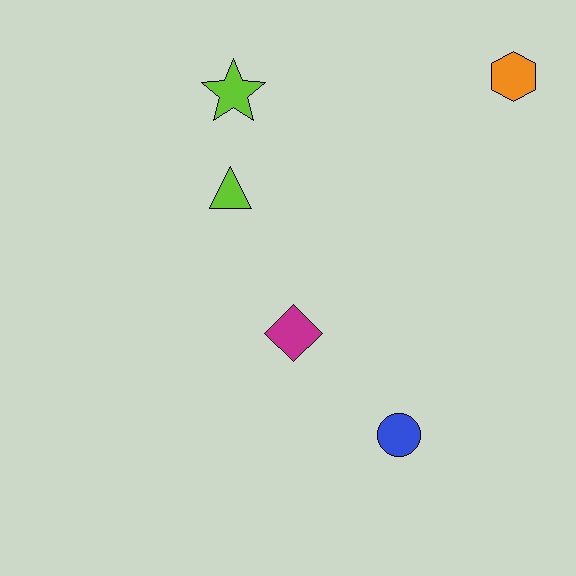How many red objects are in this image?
There are no red objects.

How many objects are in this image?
There are 5 objects.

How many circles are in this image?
There is 1 circle.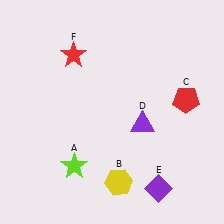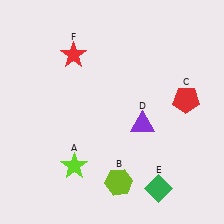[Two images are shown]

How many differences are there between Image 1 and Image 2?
There are 2 differences between the two images.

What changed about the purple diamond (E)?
In Image 1, E is purple. In Image 2, it changed to green.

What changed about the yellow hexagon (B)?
In Image 1, B is yellow. In Image 2, it changed to lime.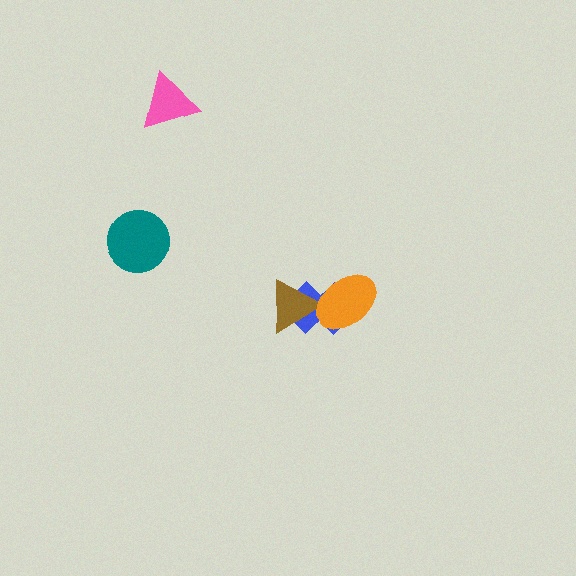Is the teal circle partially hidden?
No, no other shape covers it.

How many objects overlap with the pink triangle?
0 objects overlap with the pink triangle.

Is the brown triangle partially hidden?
Yes, it is partially covered by another shape.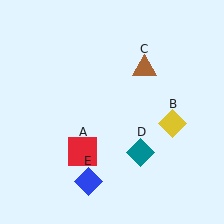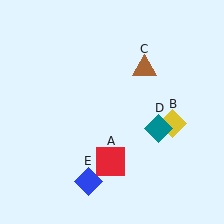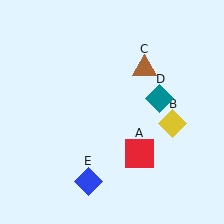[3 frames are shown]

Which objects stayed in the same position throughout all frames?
Yellow diamond (object B) and brown triangle (object C) and blue diamond (object E) remained stationary.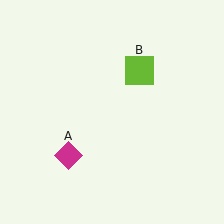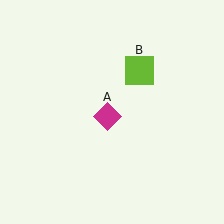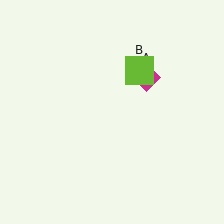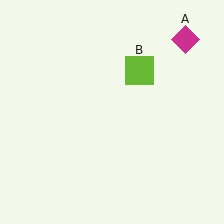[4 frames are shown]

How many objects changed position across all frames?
1 object changed position: magenta diamond (object A).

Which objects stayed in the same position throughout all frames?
Lime square (object B) remained stationary.